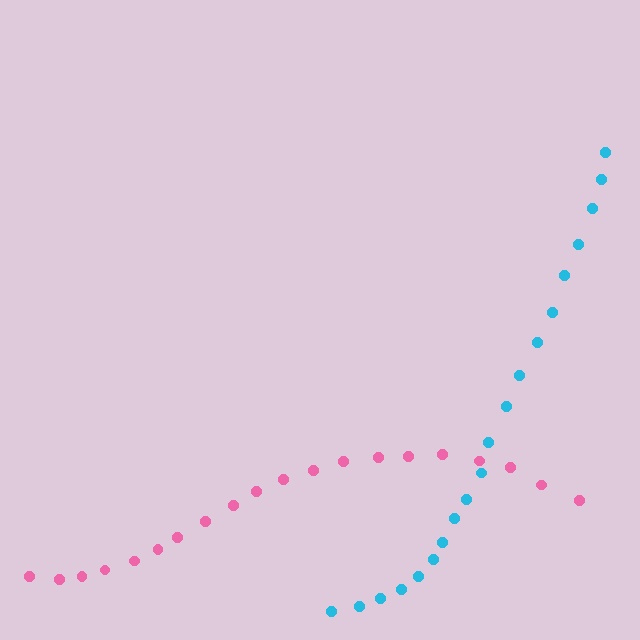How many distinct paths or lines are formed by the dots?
There are 2 distinct paths.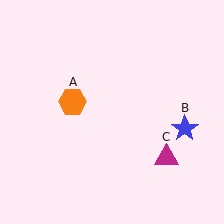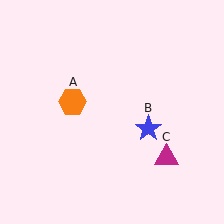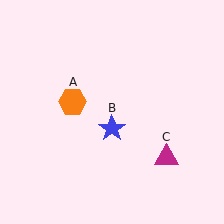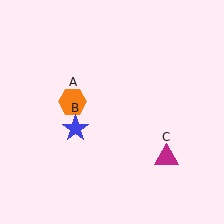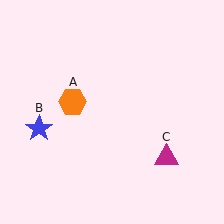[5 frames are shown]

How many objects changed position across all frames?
1 object changed position: blue star (object B).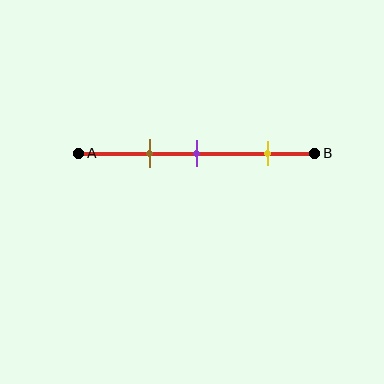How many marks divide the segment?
There are 3 marks dividing the segment.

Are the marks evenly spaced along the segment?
No, the marks are not evenly spaced.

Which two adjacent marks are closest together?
The brown and purple marks are the closest adjacent pair.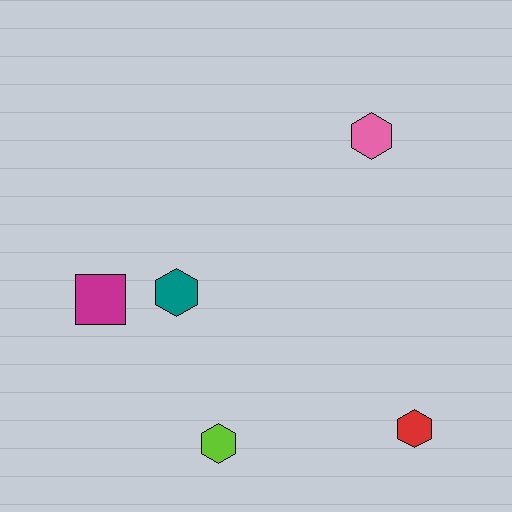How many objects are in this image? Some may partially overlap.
There are 5 objects.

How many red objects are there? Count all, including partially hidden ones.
There is 1 red object.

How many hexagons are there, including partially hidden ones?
There are 4 hexagons.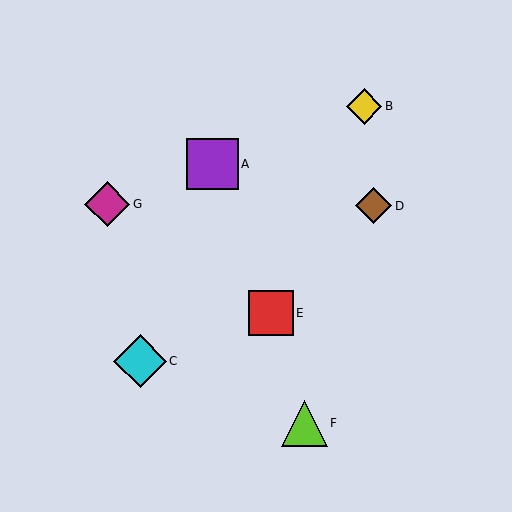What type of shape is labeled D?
Shape D is a brown diamond.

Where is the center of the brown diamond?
The center of the brown diamond is at (373, 206).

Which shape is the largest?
The cyan diamond (labeled C) is the largest.